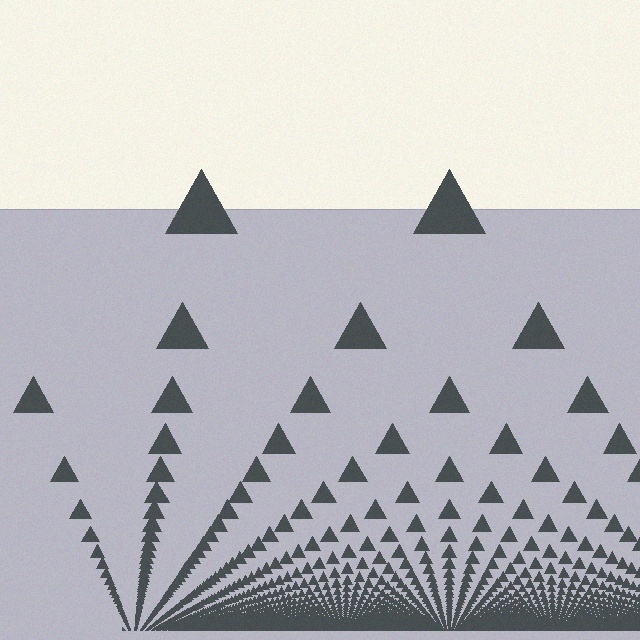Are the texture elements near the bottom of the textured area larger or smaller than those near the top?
Smaller. The gradient is inverted — elements near the bottom are smaller and denser.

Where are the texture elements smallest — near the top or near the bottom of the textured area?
Near the bottom.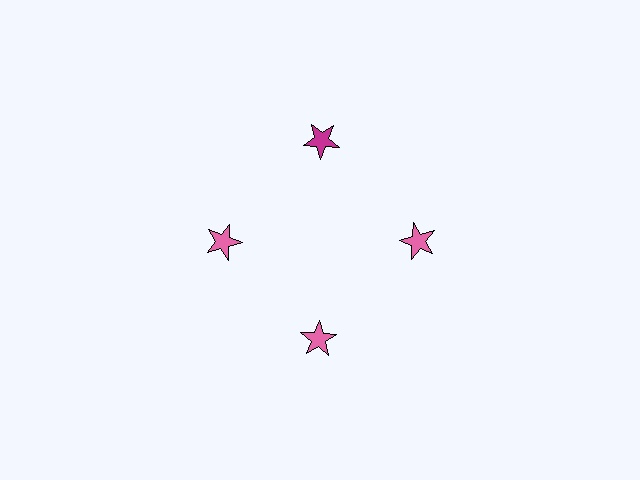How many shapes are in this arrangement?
There are 4 shapes arranged in a ring pattern.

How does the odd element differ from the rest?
It has a different color: magenta instead of pink.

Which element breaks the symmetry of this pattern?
The magenta star at roughly the 12 o'clock position breaks the symmetry. All other shapes are pink stars.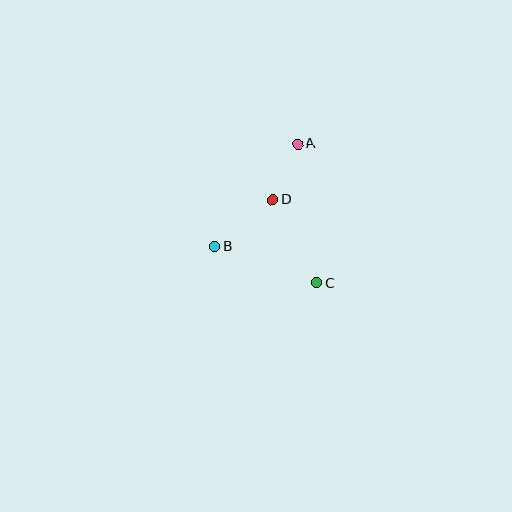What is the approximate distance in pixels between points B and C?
The distance between B and C is approximately 109 pixels.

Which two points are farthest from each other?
Points A and C are farthest from each other.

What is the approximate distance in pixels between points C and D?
The distance between C and D is approximately 94 pixels.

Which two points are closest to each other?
Points A and D are closest to each other.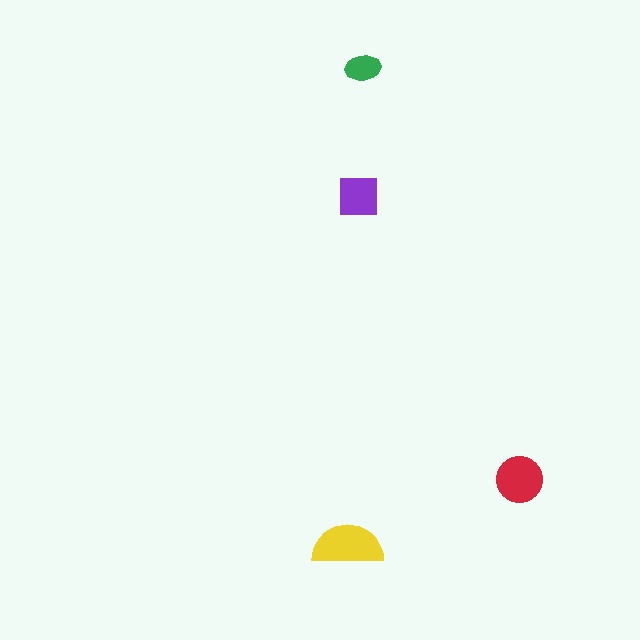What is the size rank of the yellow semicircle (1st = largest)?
1st.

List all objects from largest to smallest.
The yellow semicircle, the red circle, the purple square, the green ellipse.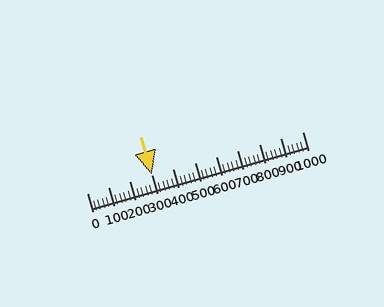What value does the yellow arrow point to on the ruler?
The yellow arrow points to approximately 300.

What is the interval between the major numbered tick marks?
The major tick marks are spaced 100 units apart.